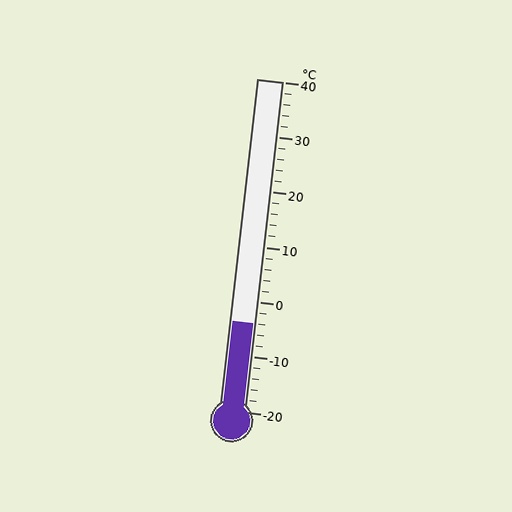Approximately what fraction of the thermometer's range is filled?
The thermometer is filled to approximately 25% of its range.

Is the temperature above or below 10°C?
The temperature is below 10°C.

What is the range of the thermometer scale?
The thermometer scale ranges from -20°C to 40°C.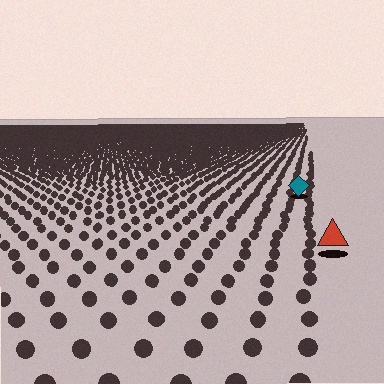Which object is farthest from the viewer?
The teal diamond is farthest from the viewer. It appears smaller and the ground texture around it is denser.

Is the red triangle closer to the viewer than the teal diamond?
Yes. The red triangle is closer — you can tell from the texture gradient: the ground texture is coarser near it.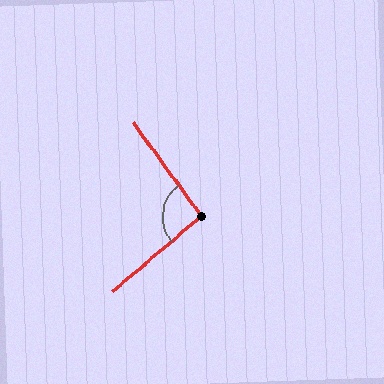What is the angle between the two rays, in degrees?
Approximately 94 degrees.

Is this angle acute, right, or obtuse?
It is approximately a right angle.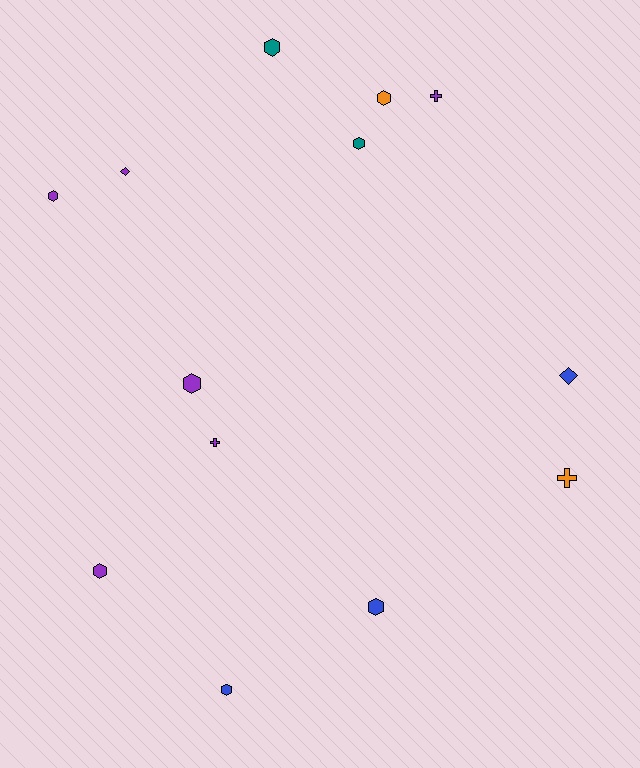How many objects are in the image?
There are 13 objects.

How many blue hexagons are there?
There are 2 blue hexagons.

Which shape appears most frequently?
Hexagon, with 8 objects.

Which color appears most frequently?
Purple, with 6 objects.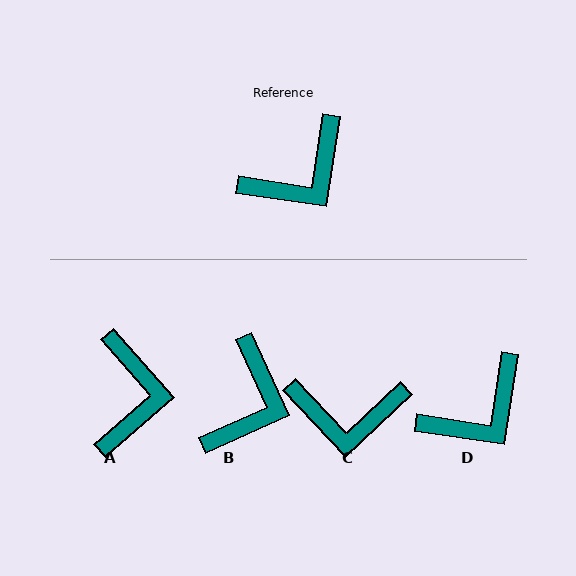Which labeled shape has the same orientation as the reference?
D.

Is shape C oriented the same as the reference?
No, it is off by about 38 degrees.